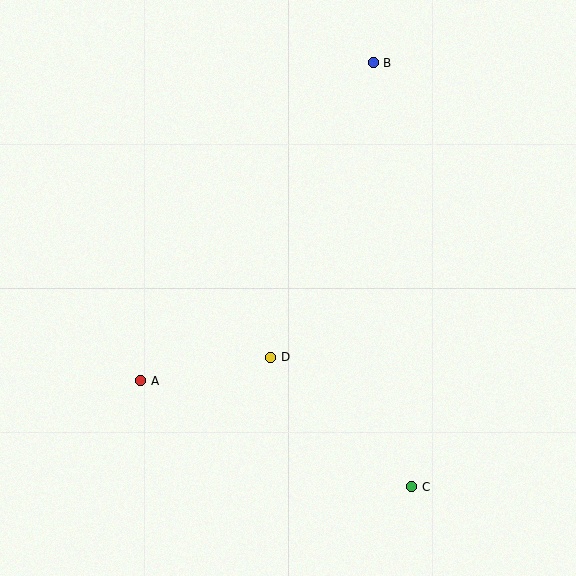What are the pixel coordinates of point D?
Point D is at (271, 357).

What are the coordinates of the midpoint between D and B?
The midpoint between D and B is at (322, 210).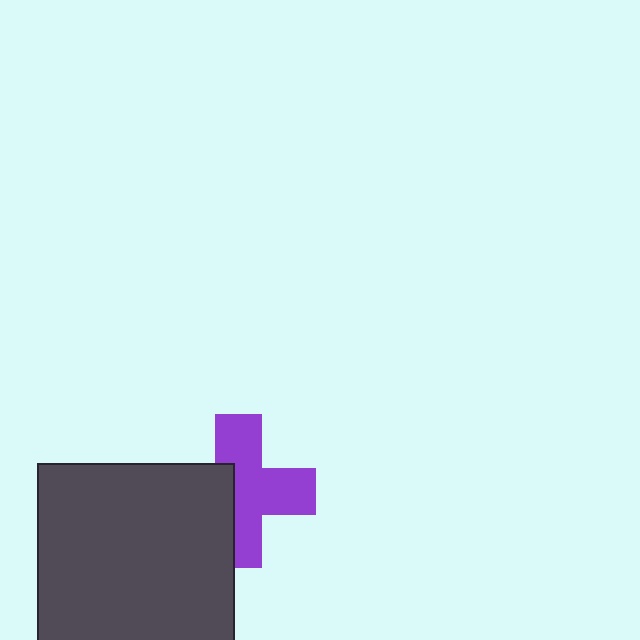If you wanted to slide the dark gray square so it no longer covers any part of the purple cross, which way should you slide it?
Slide it left — that is the most direct way to separate the two shapes.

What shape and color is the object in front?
The object in front is a dark gray square.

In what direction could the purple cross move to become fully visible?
The purple cross could move right. That would shift it out from behind the dark gray square entirely.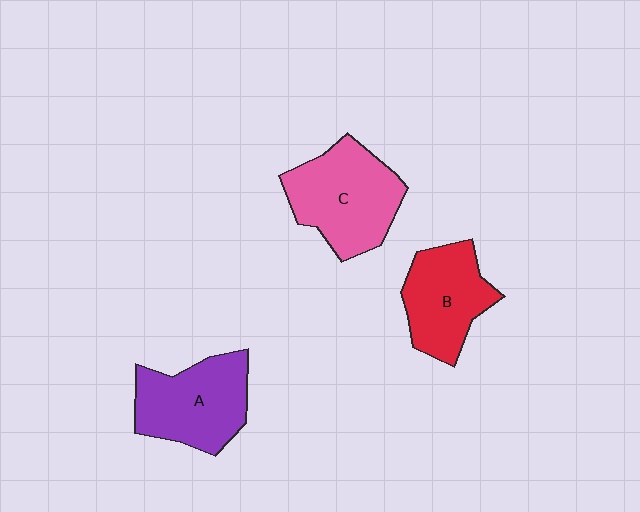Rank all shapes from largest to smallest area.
From largest to smallest: C (pink), A (purple), B (red).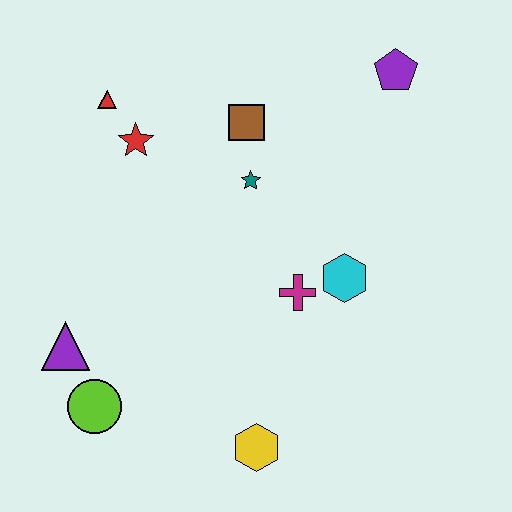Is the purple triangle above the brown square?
No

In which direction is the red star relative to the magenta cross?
The red star is to the left of the magenta cross.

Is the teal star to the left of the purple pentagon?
Yes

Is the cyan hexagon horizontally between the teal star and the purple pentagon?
Yes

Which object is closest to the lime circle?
The purple triangle is closest to the lime circle.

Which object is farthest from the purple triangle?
The purple pentagon is farthest from the purple triangle.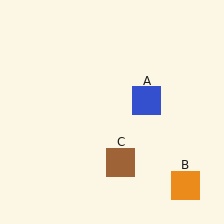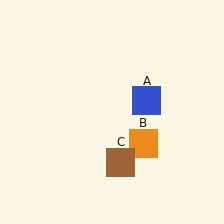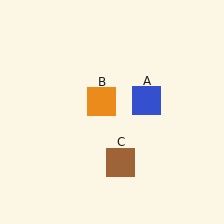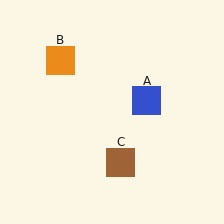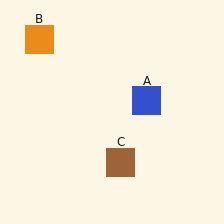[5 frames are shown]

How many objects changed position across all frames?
1 object changed position: orange square (object B).